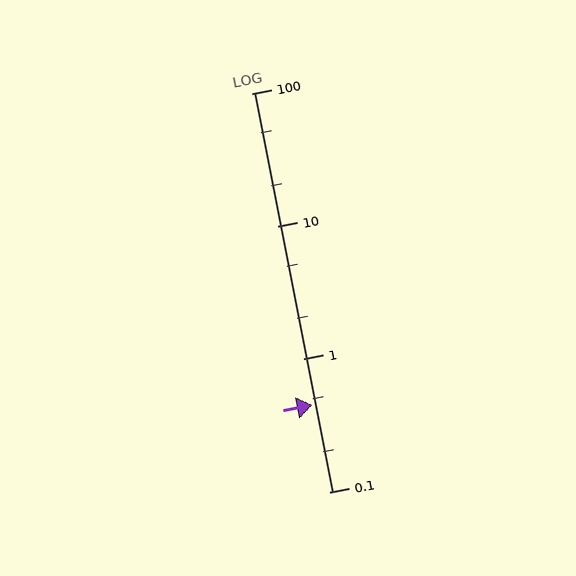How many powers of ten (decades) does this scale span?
The scale spans 3 decades, from 0.1 to 100.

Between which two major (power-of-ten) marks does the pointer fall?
The pointer is between 0.1 and 1.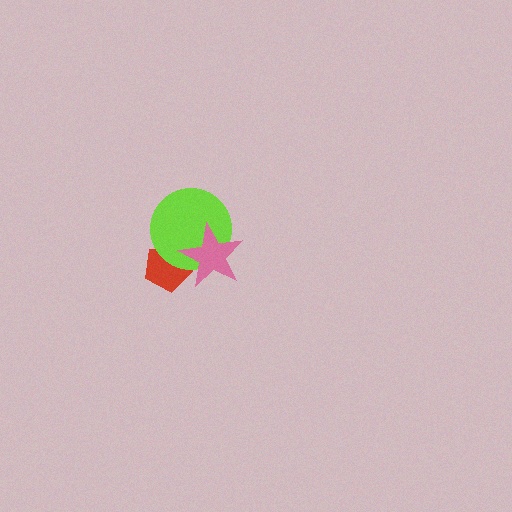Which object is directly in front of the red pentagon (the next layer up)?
The lime circle is directly in front of the red pentagon.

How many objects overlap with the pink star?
2 objects overlap with the pink star.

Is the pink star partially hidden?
No, no other shape covers it.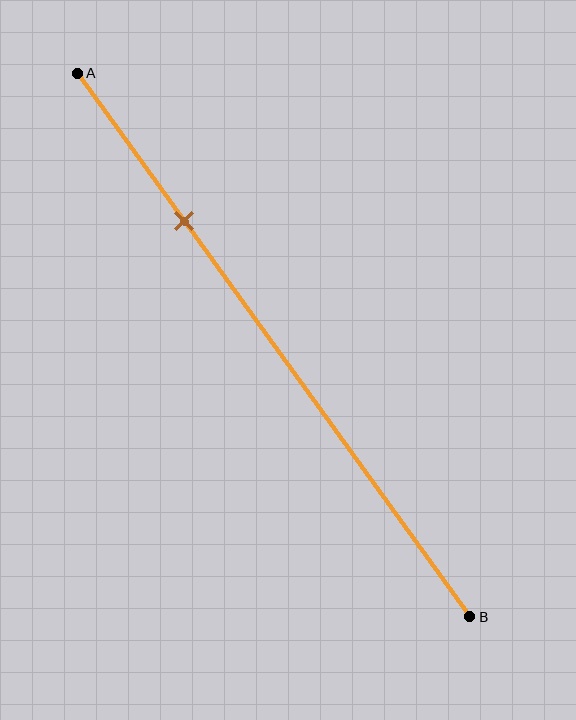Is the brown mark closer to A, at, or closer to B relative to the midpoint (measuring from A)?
The brown mark is closer to point A than the midpoint of segment AB.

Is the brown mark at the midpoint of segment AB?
No, the mark is at about 25% from A, not at the 50% midpoint.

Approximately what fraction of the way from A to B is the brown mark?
The brown mark is approximately 25% of the way from A to B.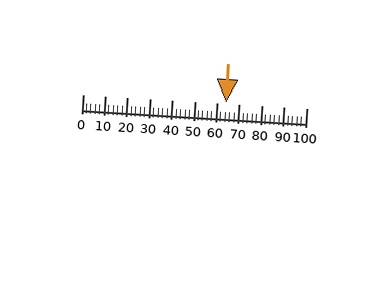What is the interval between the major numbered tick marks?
The major tick marks are spaced 10 units apart.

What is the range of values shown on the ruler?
The ruler shows values from 0 to 100.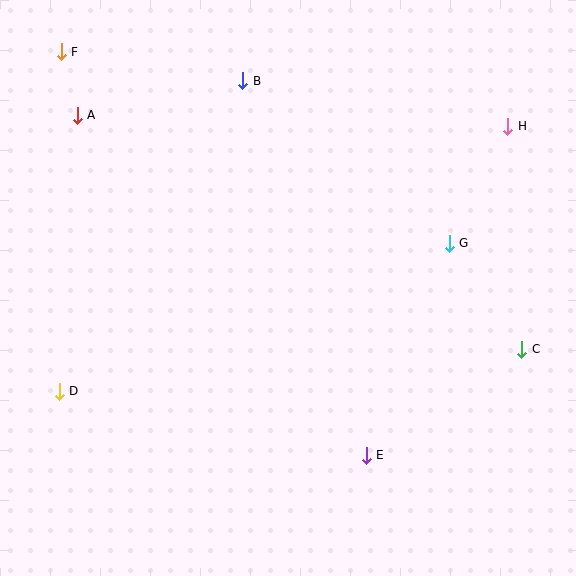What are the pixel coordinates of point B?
Point B is at (243, 81).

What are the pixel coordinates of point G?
Point G is at (449, 243).